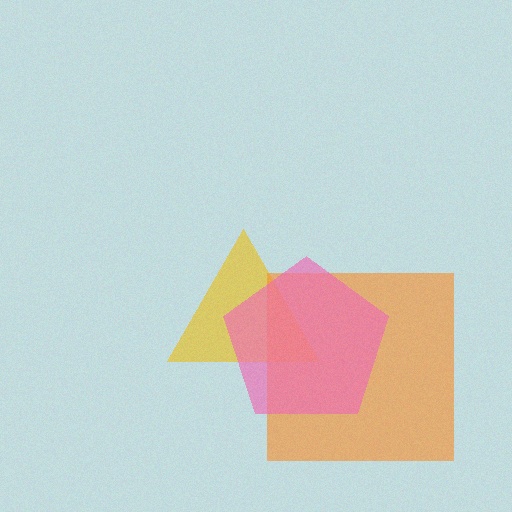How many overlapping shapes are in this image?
There are 3 overlapping shapes in the image.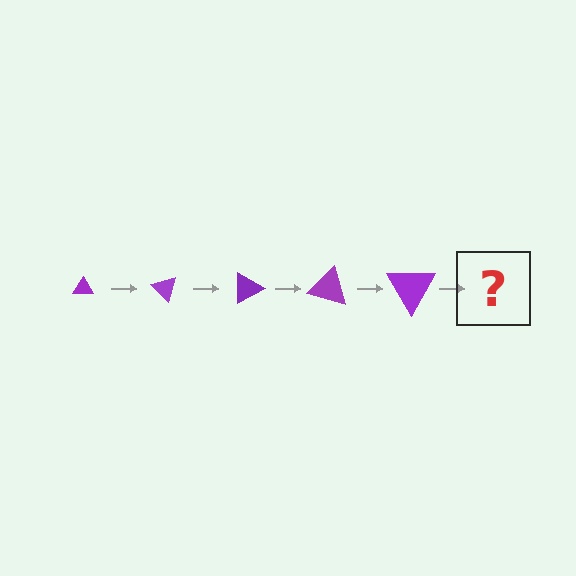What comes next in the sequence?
The next element should be a triangle, larger than the previous one and rotated 225 degrees from the start.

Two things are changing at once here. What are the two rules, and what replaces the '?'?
The two rules are that the triangle grows larger each step and it rotates 45 degrees each step. The '?' should be a triangle, larger than the previous one and rotated 225 degrees from the start.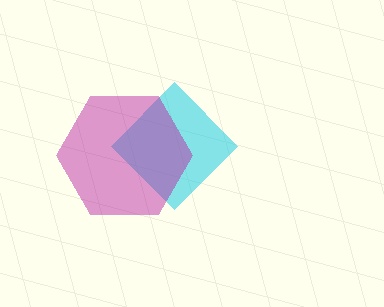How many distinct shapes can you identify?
There are 2 distinct shapes: a cyan diamond, a magenta hexagon.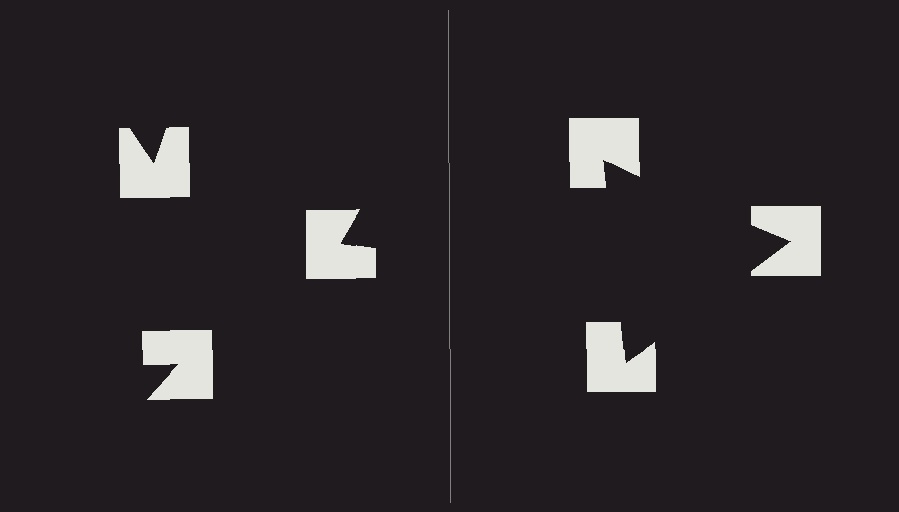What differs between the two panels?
The notched squares are positioned identically on both sides; only the wedge orientations differ. On the right they align to a triangle; on the left they are misaligned.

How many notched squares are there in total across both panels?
6 — 3 on each side.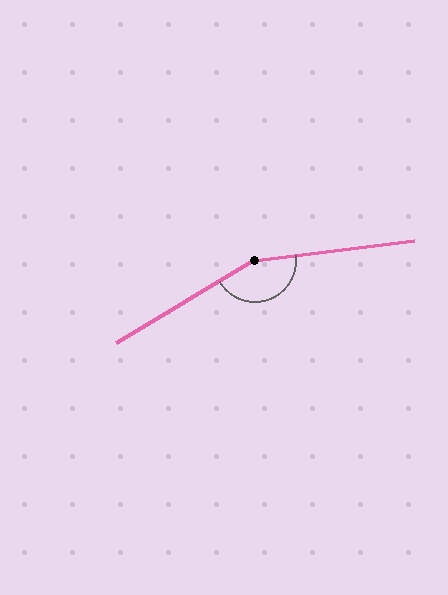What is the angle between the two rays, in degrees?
Approximately 156 degrees.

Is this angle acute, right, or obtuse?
It is obtuse.